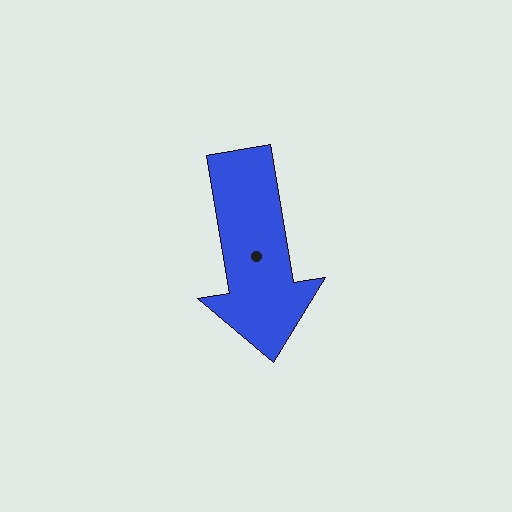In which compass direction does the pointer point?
South.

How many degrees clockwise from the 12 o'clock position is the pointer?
Approximately 170 degrees.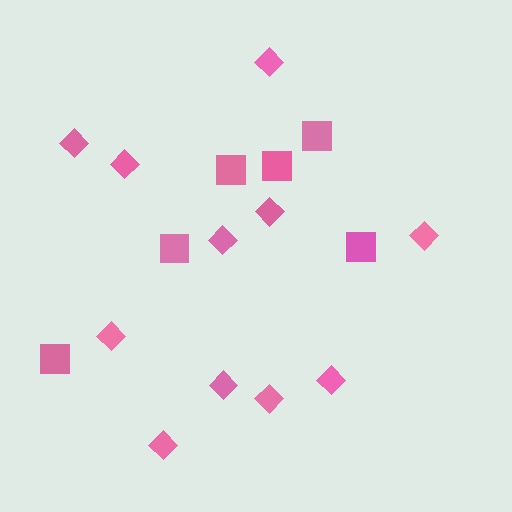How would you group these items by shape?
There are 2 groups: one group of diamonds (11) and one group of squares (6).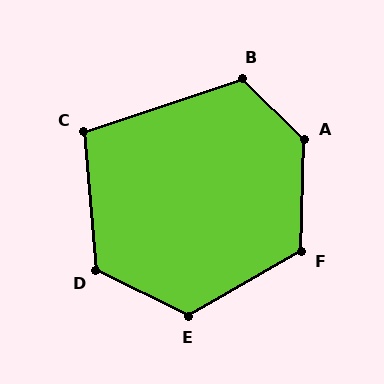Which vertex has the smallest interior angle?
C, at approximately 103 degrees.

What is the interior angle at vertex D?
Approximately 121 degrees (obtuse).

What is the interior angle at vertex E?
Approximately 124 degrees (obtuse).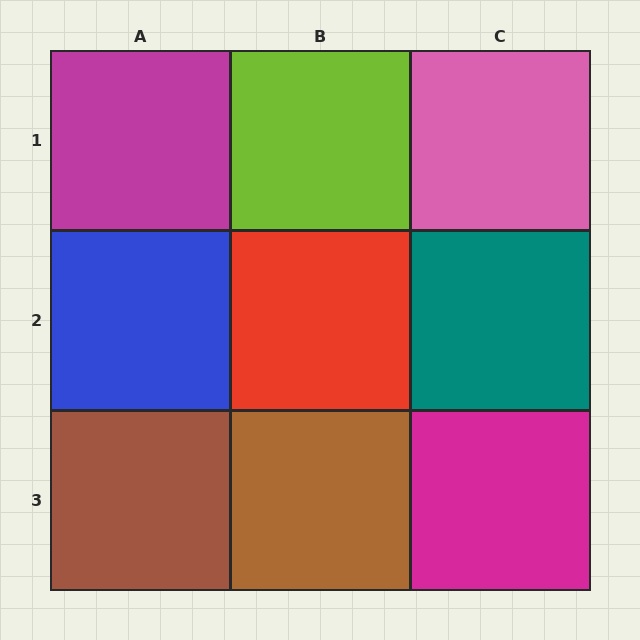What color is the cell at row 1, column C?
Pink.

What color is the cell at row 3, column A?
Brown.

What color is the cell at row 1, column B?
Lime.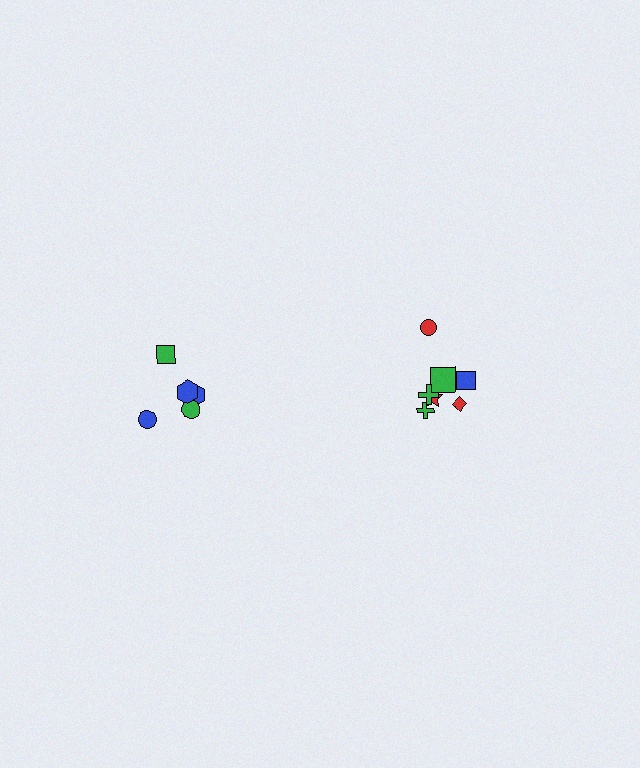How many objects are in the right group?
There are 7 objects.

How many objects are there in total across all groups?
There are 12 objects.